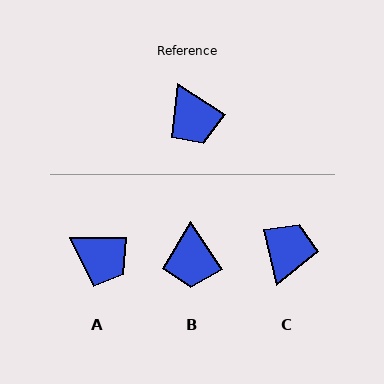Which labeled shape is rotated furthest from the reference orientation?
C, about 136 degrees away.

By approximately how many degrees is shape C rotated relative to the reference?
Approximately 136 degrees counter-clockwise.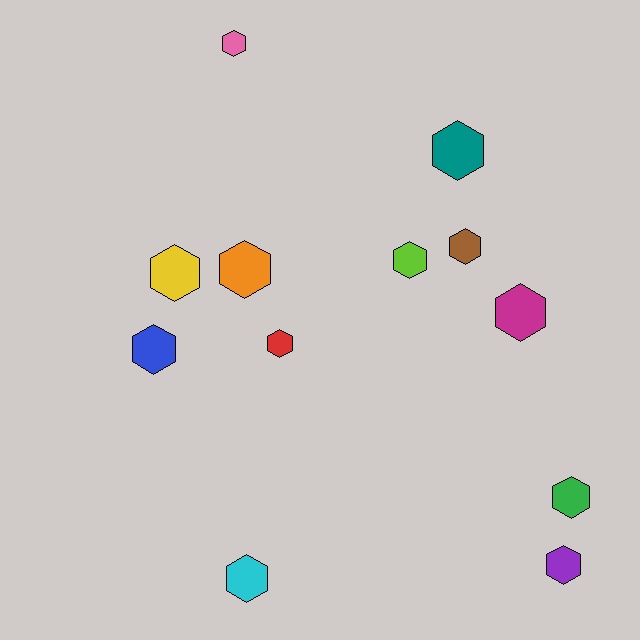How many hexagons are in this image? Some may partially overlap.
There are 12 hexagons.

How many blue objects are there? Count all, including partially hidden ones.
There is 1 blue object.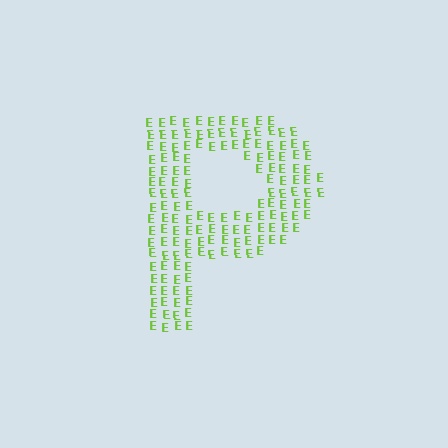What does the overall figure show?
The overall figure shows the letter P.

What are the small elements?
The small elements are letter E's.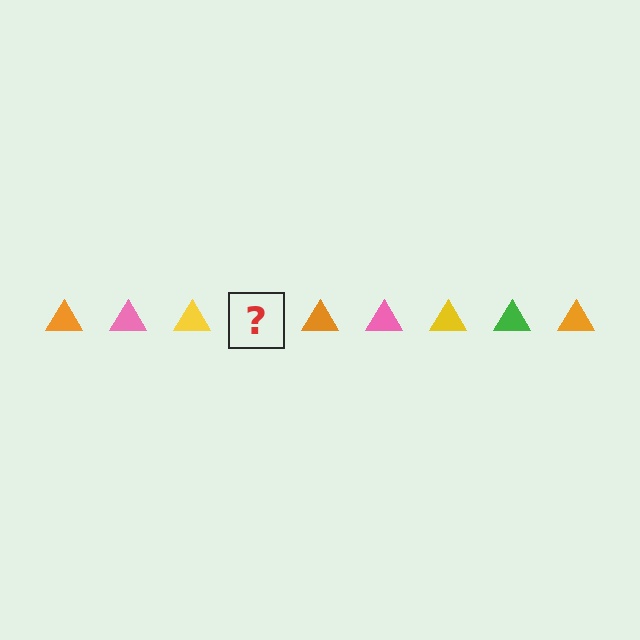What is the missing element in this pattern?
The missing element is a green triangle.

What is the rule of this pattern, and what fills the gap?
The rule is that the pattern cycles through orange, pink, yellow, green triangles. The gap should be filled with a green triangle.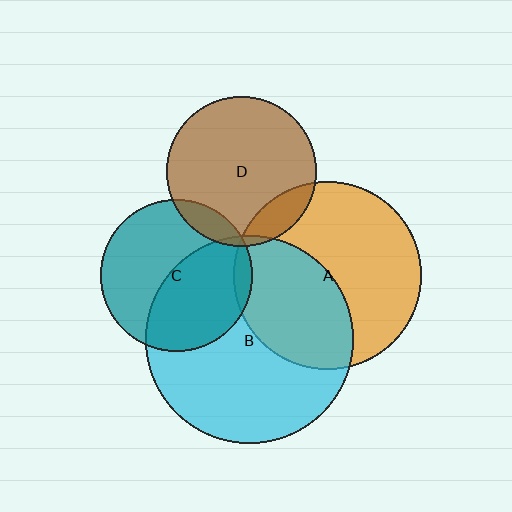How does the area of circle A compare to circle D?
Approximately 1.6 times.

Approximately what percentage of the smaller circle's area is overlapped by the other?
Approximately 40%.